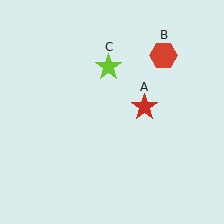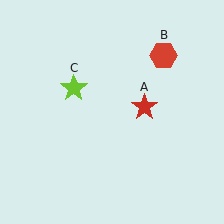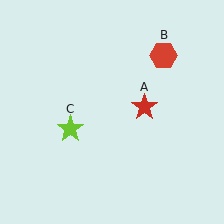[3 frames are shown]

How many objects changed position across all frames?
1 object changed position: lime star (object C).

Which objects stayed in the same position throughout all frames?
Red star (object A) and red hexagon (object B) remained stationary.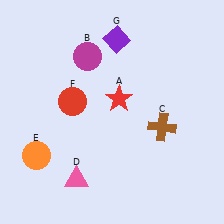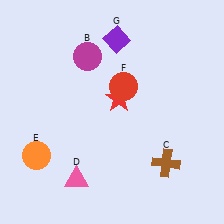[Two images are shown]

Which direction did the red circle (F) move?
The red circle (F) moved right.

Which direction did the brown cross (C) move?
The brown cross (C) moved down.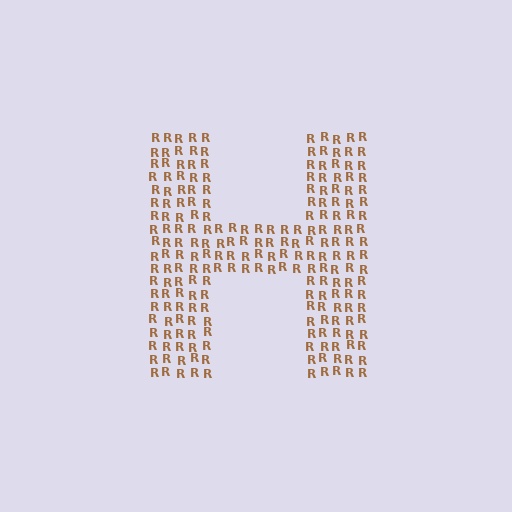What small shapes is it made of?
It is made of small letter R's.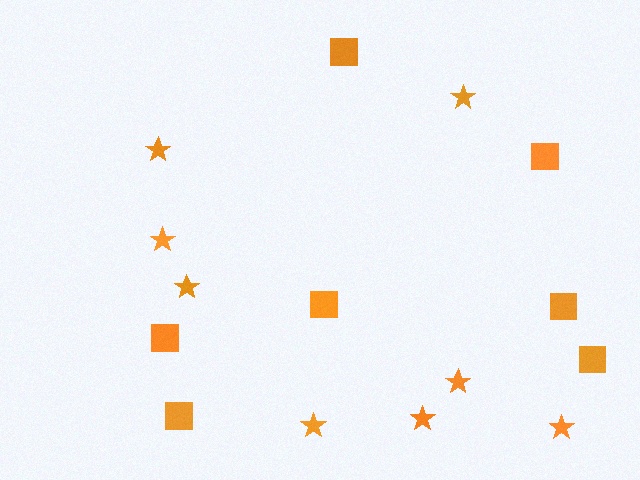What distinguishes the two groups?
There are 2 groups: one group of stars (8) and one group of squares (7).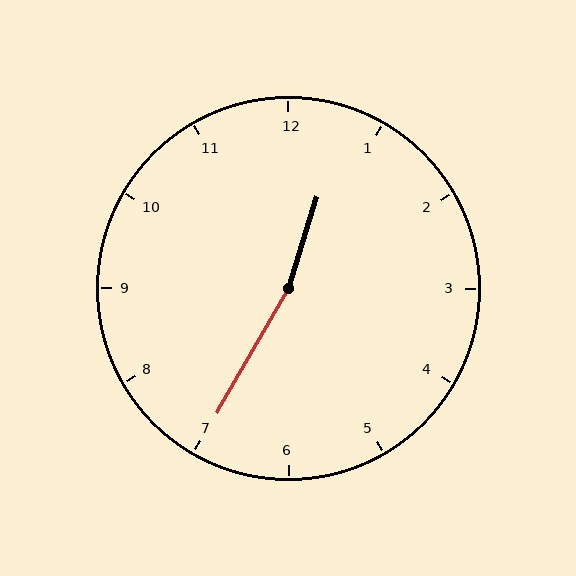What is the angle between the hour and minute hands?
Approximately 168 degrees.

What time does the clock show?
12:35.